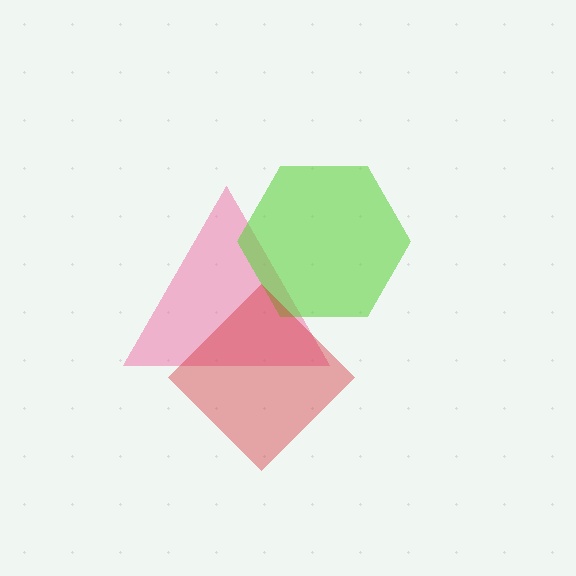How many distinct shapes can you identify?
There are 3 distinct shapes: a pink triangle, a lime hexagon, a red diamond.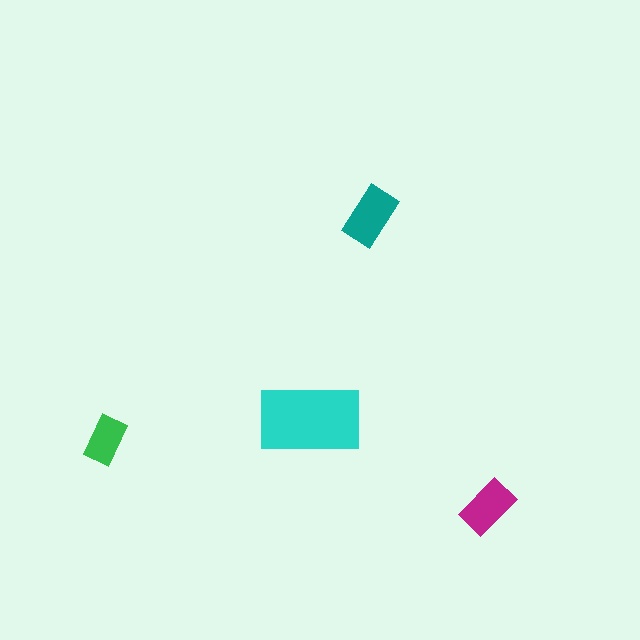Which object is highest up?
The teal rectangle is topmost.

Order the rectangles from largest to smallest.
the cyan one, the teal one, the magenta one, the green one.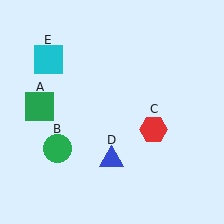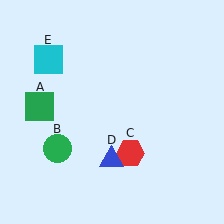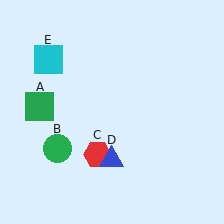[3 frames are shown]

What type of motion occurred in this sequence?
The red hexagon (object C) rotated clockwise around the center of the scene.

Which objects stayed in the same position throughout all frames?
Green square (object A) and green circle (object B) and blue triangle (object D) and cyan square (object E) remained stationary.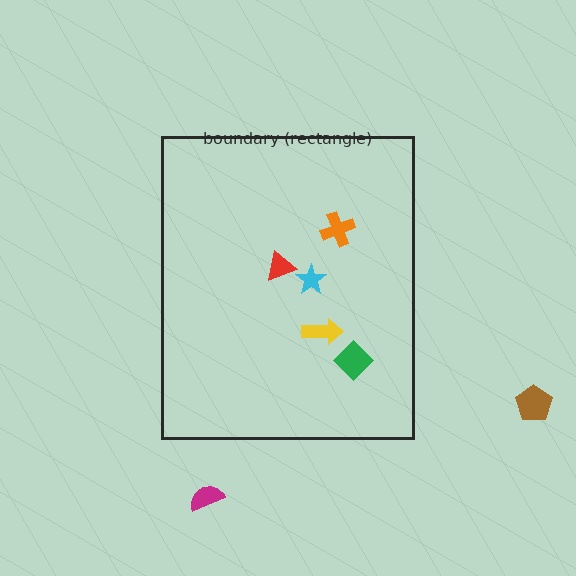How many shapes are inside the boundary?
5 inside, 2 outside.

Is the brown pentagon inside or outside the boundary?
Outside.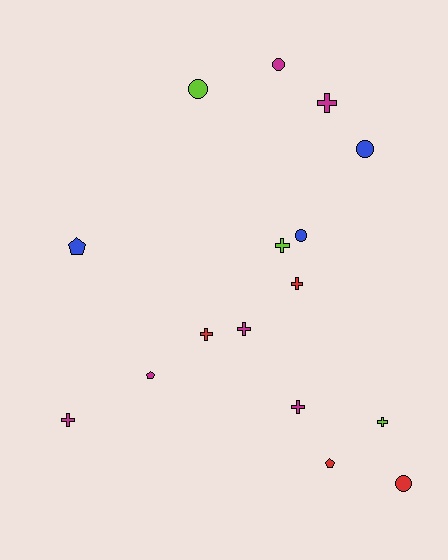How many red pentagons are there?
There is 1 red pentagon.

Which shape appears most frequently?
Cross, with 8 objects.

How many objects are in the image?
There are 16 objects.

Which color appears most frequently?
Magenta, with 6 objects.